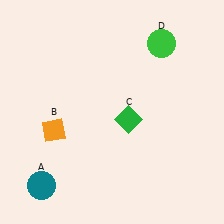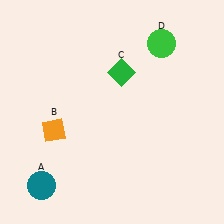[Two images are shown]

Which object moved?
The green diamond (C) moved up.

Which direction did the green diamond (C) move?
The green diamond (C) moved up.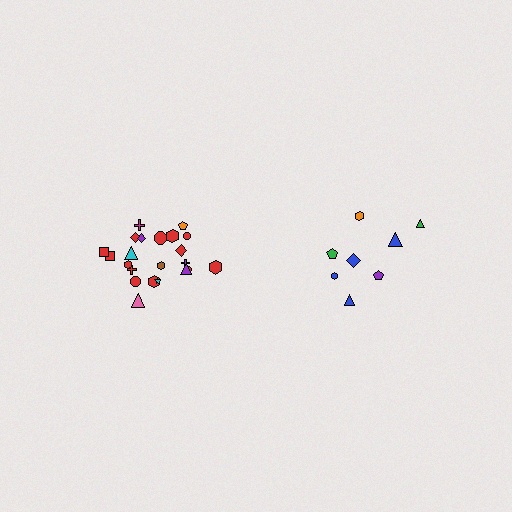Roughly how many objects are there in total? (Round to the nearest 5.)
Roughly 30 objects in total.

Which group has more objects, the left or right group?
The left group.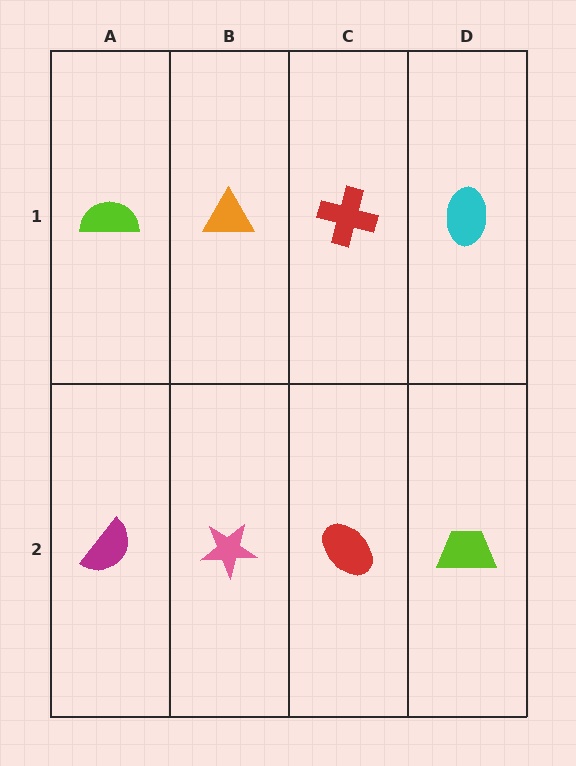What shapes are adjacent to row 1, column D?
A lime trapezoid (row 2, column D), a red cross (row 1, column C).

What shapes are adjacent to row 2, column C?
A red cross (row 1, column C), a pink star (row 2, column B), a lime trapezoid (row 2, column D).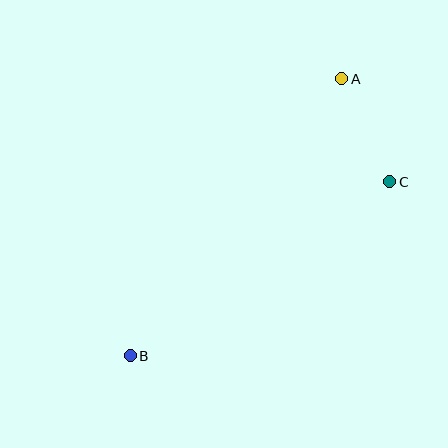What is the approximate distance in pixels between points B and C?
The distance between B and C is approximately 312 pixels.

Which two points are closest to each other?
Points A and C are closest to each other.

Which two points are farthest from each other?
Points A and B are farthest from each other.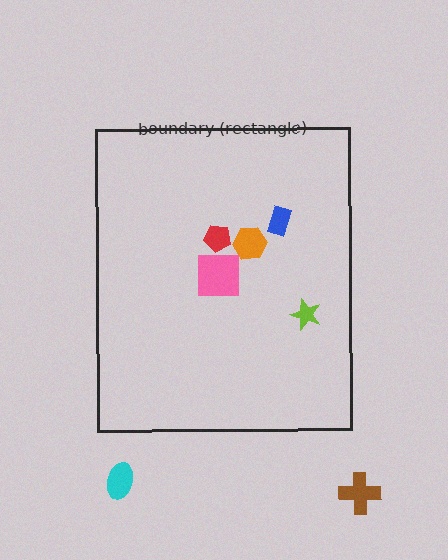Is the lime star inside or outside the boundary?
Inside.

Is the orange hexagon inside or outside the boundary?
Inside.